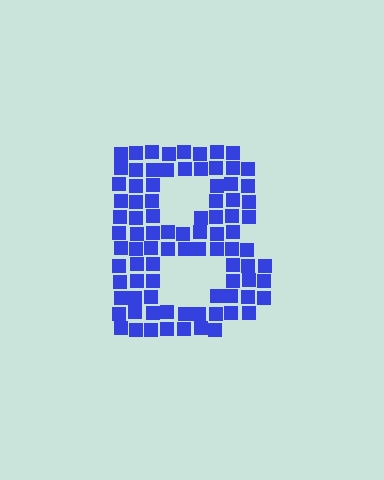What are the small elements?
The small elements are squares.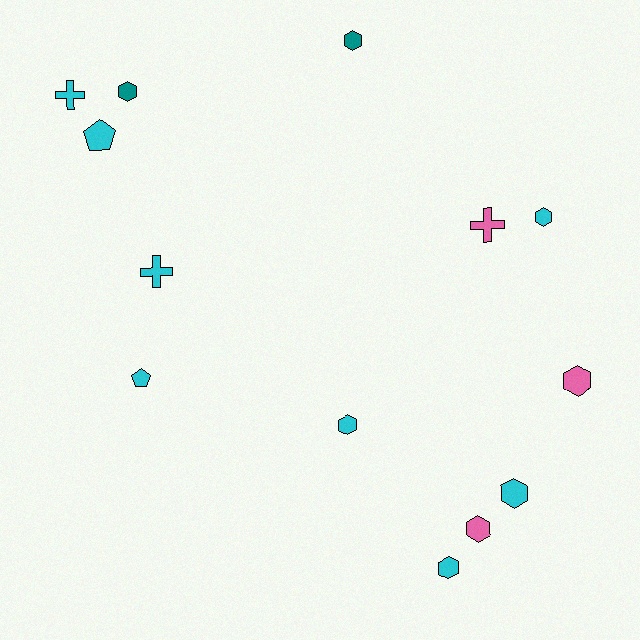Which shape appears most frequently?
Hexagon, with 8 objects.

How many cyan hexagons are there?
There are 4 cyan hexagons.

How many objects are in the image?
There are 13 objects.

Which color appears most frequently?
Cyan, with 8 objects.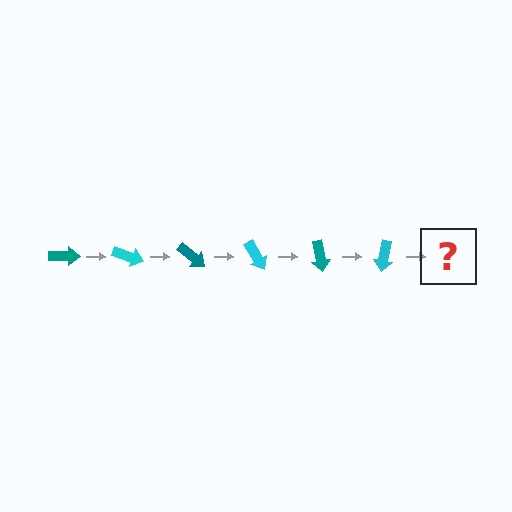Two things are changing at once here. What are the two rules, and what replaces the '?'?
The two rules are that it rotates 20 degrees each step and the color cycles through teal and cyan. The '?' should be a teal arrow, rotated 120 degrees from the start.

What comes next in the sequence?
The next element should be a teal arrow, rotated 120 degrees from the start.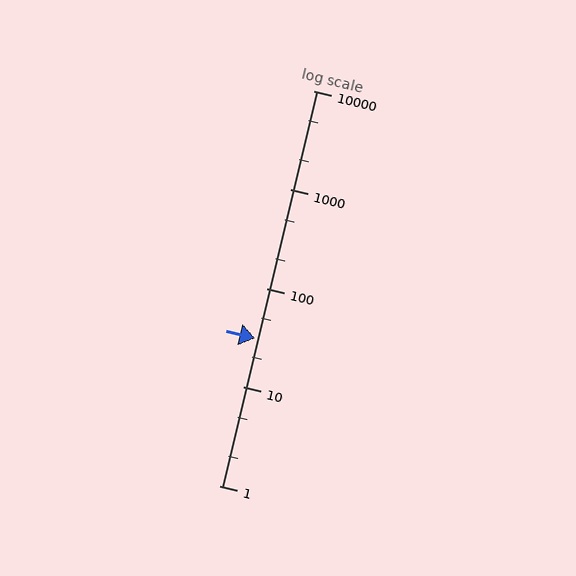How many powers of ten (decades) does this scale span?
The scale spans 4 decades, from 1 to 10000.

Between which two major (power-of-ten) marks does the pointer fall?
The pointer is between 10 and 100.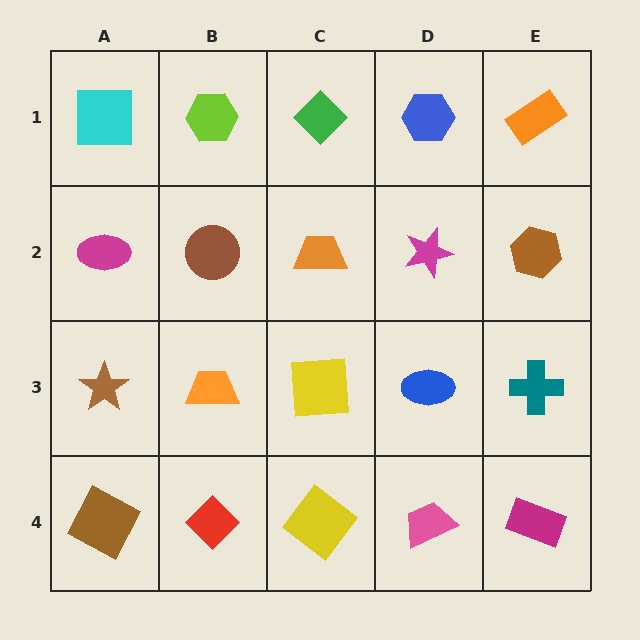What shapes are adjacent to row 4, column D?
A blue ellipse (row 3, column D), a yellow diamond (row 4, column C), a magenta rectangle (row 4, column E).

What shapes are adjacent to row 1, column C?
An orange trapezoid (row 2, column C), a lime hexagon (row 1, column B), a blue hexagon (row 1, column D).